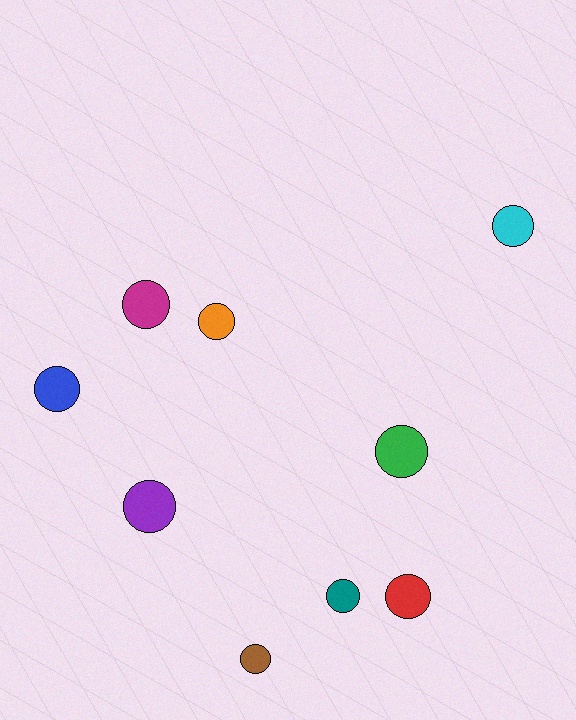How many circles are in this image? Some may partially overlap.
There are 9 circles.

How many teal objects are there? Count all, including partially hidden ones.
There is 1 teal object.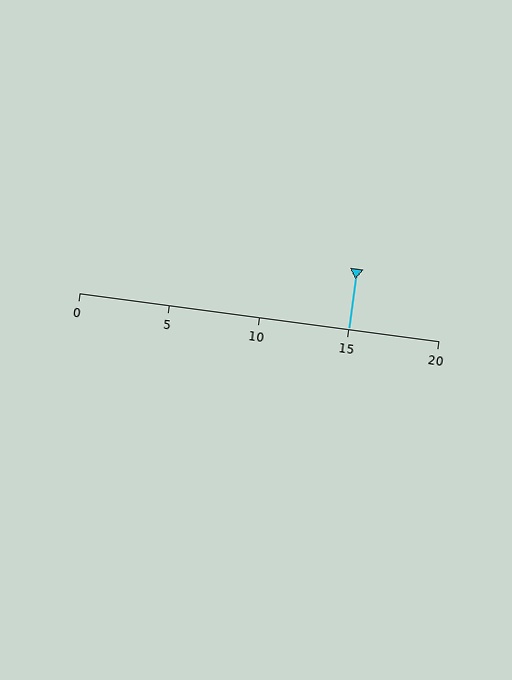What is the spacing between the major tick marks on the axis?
The major ticks are spaced 5 apart.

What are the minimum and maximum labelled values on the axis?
The axis runs from 0 to 20.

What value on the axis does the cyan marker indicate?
The marker indicates approximately 15.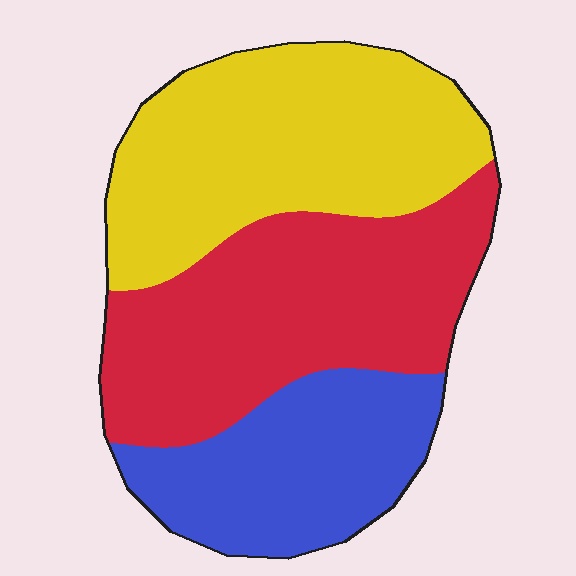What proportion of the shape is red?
Red covers around 40% of the shape.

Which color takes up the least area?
Blue, at roughly 25%.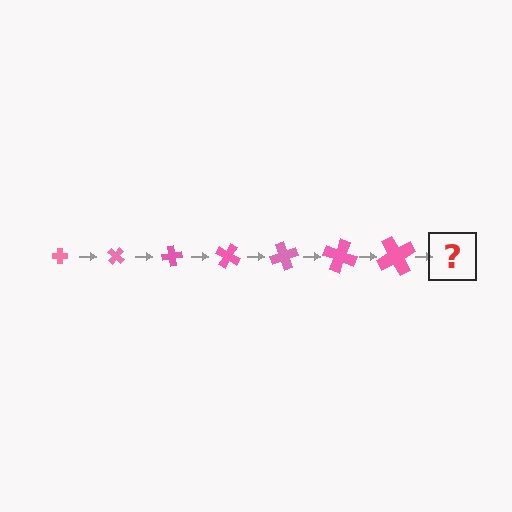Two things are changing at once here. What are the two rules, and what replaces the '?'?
The two rules are that the cross grows larger each step and it rotates 40 degrees each step. The '?' should be a cross, larger than the previous one and rotated 280 degrees from the start.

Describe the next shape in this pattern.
It should be a cross, larger than the previous one and rotated 280 degrees from the start.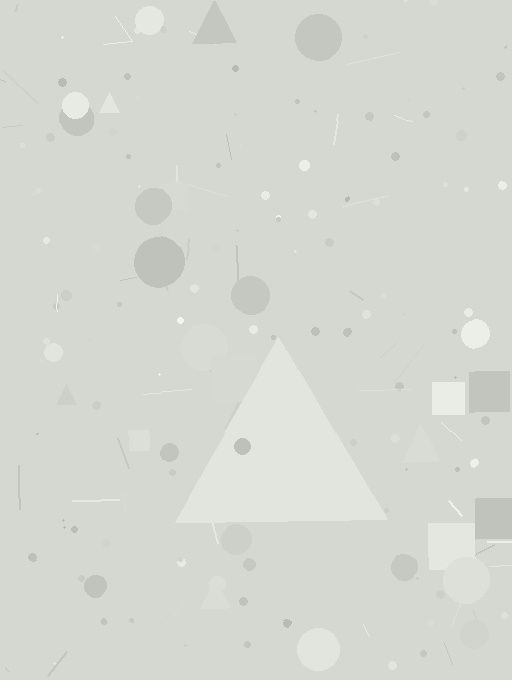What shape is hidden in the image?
A triangle is hidden in the image.